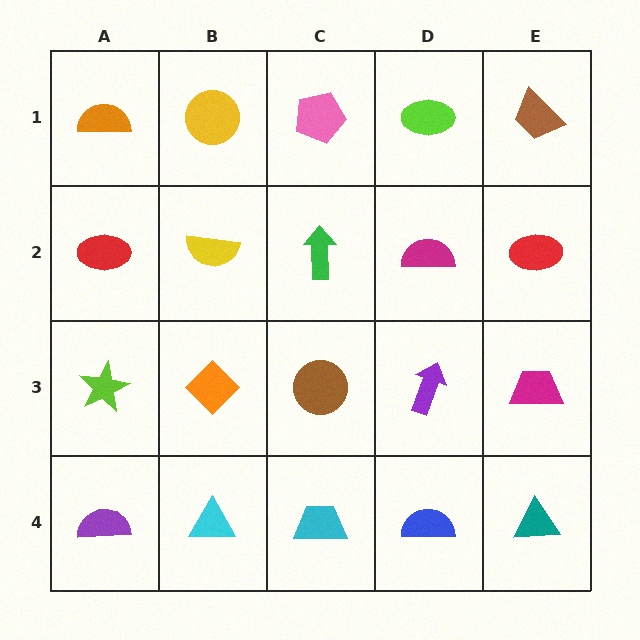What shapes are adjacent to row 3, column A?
A red ellipse (row 2, column A), a purple semicircle (row 4, column A), an orange diamond (row 3, column B).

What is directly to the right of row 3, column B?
A brown circle.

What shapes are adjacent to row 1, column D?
A magenta semicircle (row 2, column D), a pink pentagon (row 1, column C), a brown trapezoid (row 1, column E).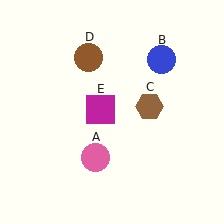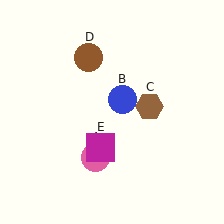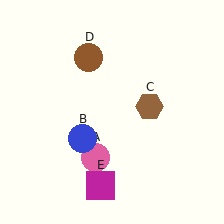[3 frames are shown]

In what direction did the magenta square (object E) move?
The magenta square (object E) moved down.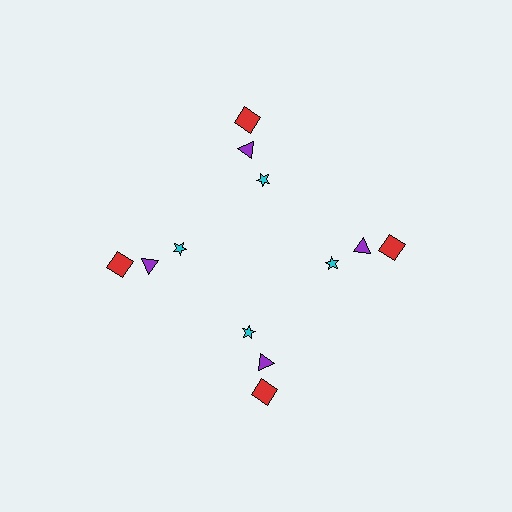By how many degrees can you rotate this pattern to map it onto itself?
The pattern maps onto itself every 90 degrees of rotation.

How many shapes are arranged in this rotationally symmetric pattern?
There are 12 shapes, arranged in 4 groups of 3.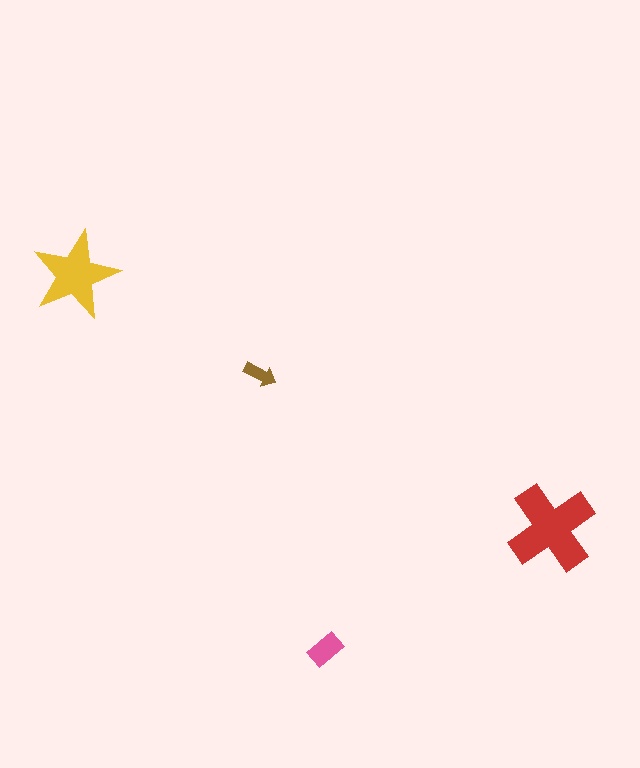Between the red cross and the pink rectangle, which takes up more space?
The red cross.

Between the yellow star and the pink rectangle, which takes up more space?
The yellow star.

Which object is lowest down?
The pink rectangle is bottommost.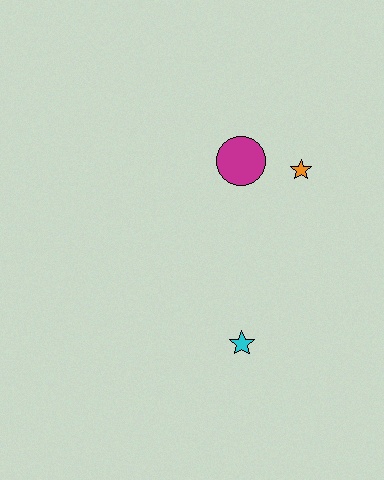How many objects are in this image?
There are 3 objects.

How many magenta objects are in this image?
There is 1 magenta object.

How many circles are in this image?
There is 1 circle.